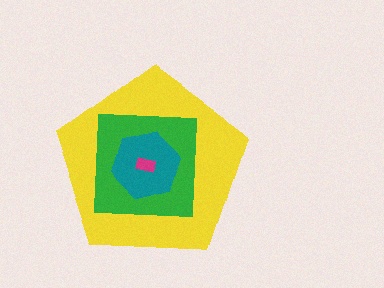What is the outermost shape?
The yellow pentagon.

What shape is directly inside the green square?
The teal hexagon.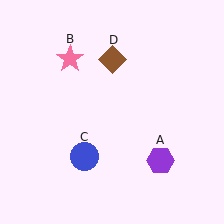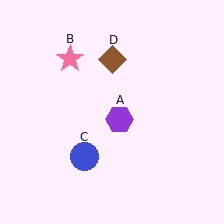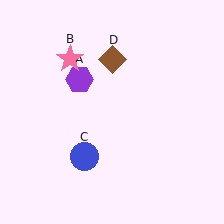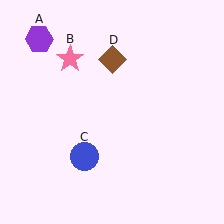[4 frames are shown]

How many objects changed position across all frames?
1 object changed position: purple hexagon (object A).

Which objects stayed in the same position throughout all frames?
Pink star (object B) and blue circle (object C) and brown diamond (object D) remained stationary.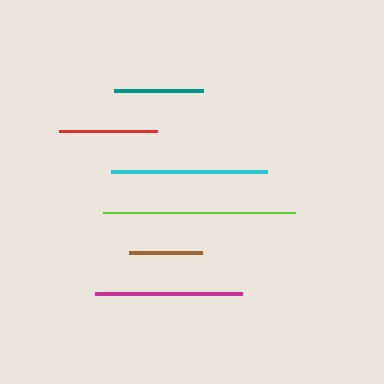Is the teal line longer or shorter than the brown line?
The teal line is longer than the brown line.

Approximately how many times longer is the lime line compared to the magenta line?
The lime line is approximately 1.3 times the length of the magenta line.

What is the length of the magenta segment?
The magenta segment is approximately 147 pixels long.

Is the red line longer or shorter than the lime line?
The lime line is longer than the red line.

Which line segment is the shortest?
The brown line is the shortest at approximately 73 pixels.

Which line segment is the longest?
The lime line is the longest at approximately 192 pixels.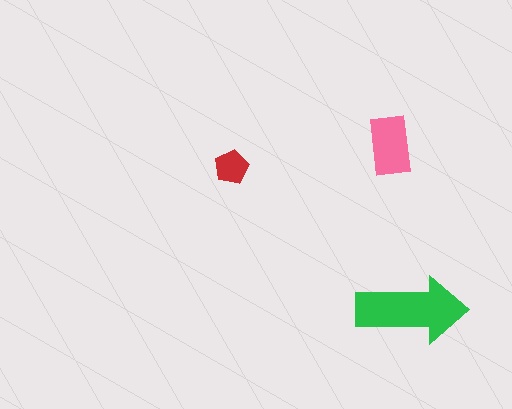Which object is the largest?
The green arrow.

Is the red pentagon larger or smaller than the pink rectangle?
Smaller.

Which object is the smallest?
The red pentagon.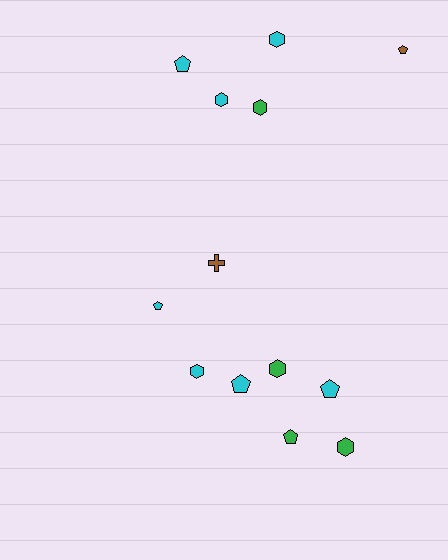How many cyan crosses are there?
There are no cyan crosses.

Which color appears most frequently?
Cyan, with 7 objects.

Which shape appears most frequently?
Hexagon, with 6 objects.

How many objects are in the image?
There are 13 objects.